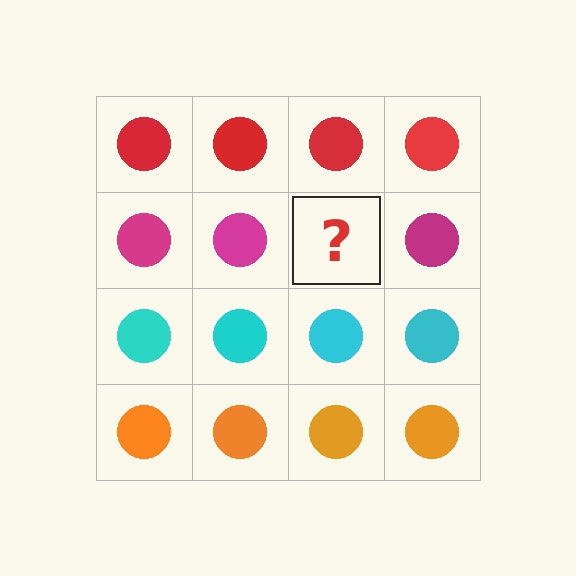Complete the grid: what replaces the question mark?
The question mark should be replaced with a magenta circle.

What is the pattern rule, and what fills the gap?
The rule is that each row has a consistent color. The gap should be filled with a magenta circle.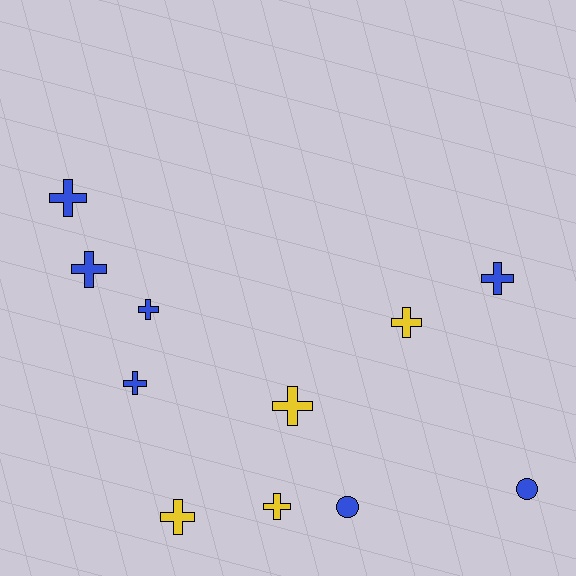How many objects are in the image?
There are 11 objects.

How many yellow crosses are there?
There are 4 yellow crosses.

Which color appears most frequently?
Blue, with 7 objects.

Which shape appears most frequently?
Cross, with 9 objects.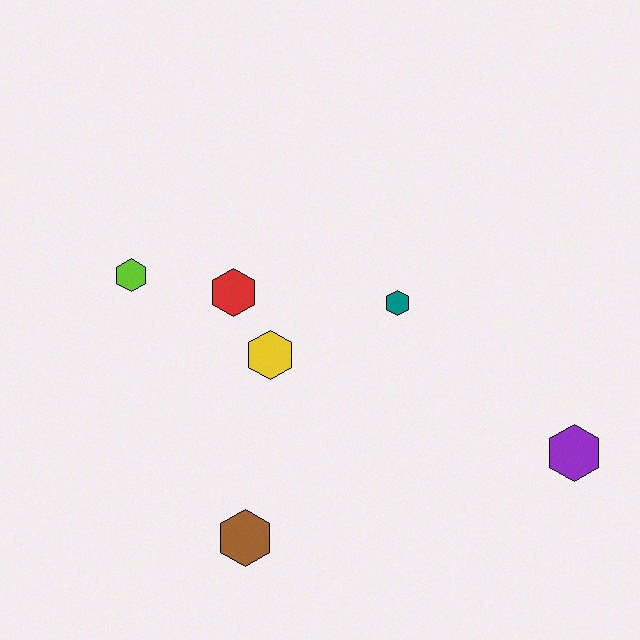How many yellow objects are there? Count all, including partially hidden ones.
There is 1 yellow object.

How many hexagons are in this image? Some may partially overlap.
There are 6 hexagons.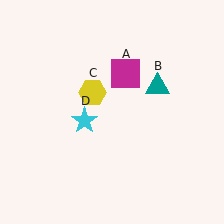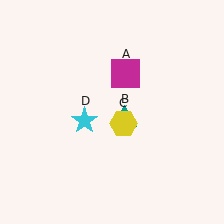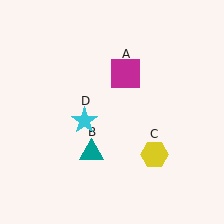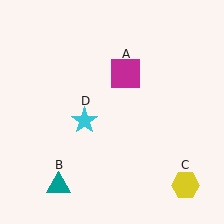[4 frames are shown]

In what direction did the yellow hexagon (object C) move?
The yellow hexagon (object C) moved down and to the right.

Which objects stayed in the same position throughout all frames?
Magenta square (object A) and cyan star (object D) remained stationary.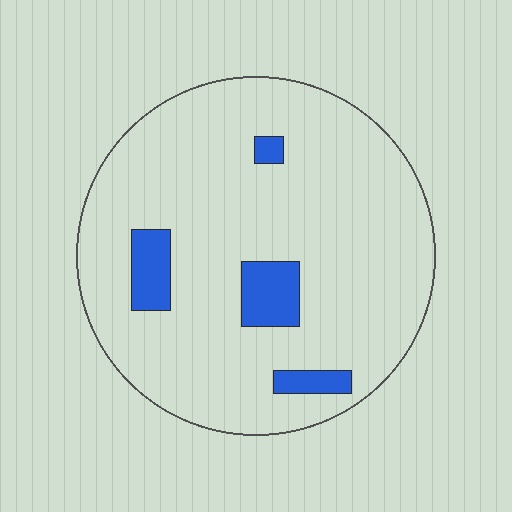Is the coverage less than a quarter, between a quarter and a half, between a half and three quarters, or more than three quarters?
Less than a quarter.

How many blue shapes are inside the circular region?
4.